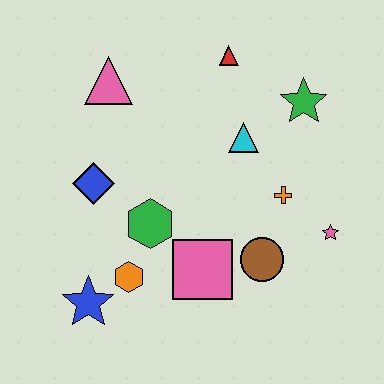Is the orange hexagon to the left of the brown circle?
Yes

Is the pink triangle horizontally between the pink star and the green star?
No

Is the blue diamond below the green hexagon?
No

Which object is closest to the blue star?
The orange hexagon is closest to the blue star.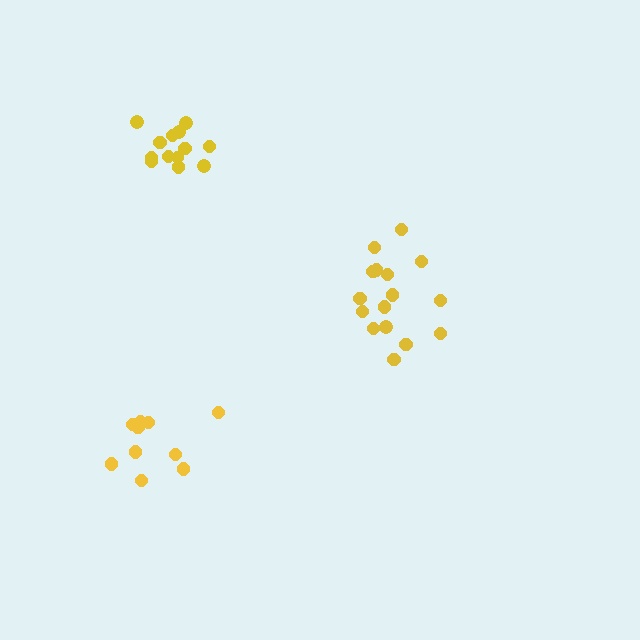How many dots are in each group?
Group 1: 16 dots, Group 2: 13 dots, Group 3: 10 dots (39 total).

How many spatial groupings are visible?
There are 3 spatial groupings.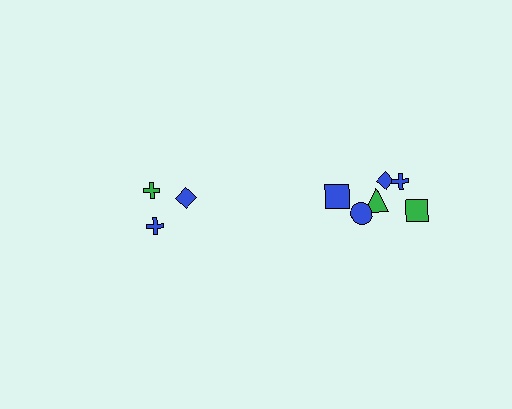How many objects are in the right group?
There are 6 objects.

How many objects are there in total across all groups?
There are 9 objects.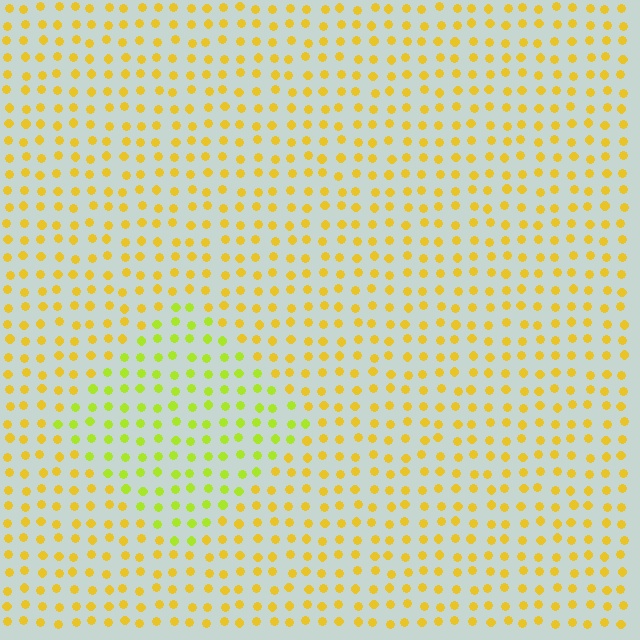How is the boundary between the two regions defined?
The boundary is defined purely by a slight shift in hue (about 32 degrees). Spacing, size, and orientation are identical on both sides.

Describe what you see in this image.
The image is filled with small yellow elements in a uniform arrangement. A diamond-shaped region is visible where the elements are tinted to a slightly different hue, forming a subtle color boundary.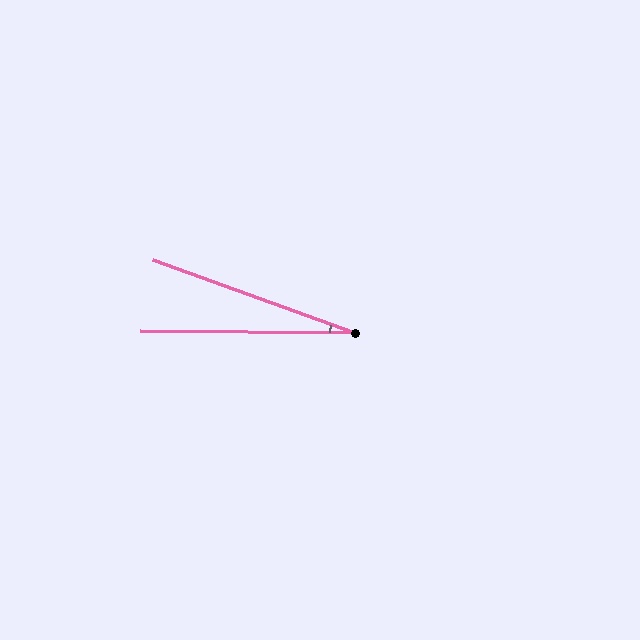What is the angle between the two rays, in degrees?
Approximately 19 degrees.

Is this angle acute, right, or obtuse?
It is acute.